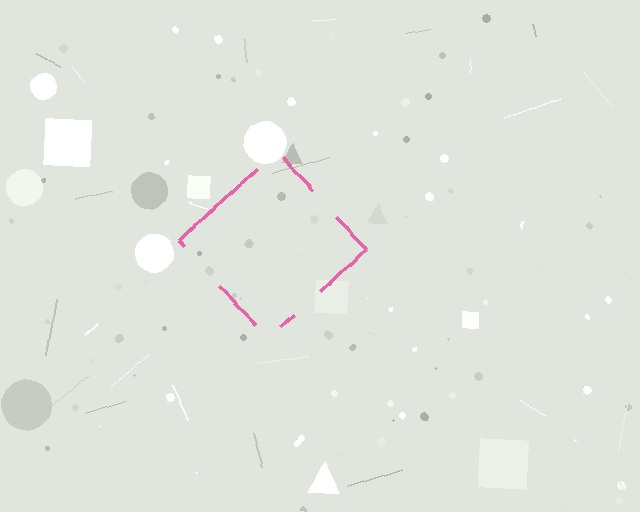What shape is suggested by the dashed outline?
The dashed outline suggests a diamond.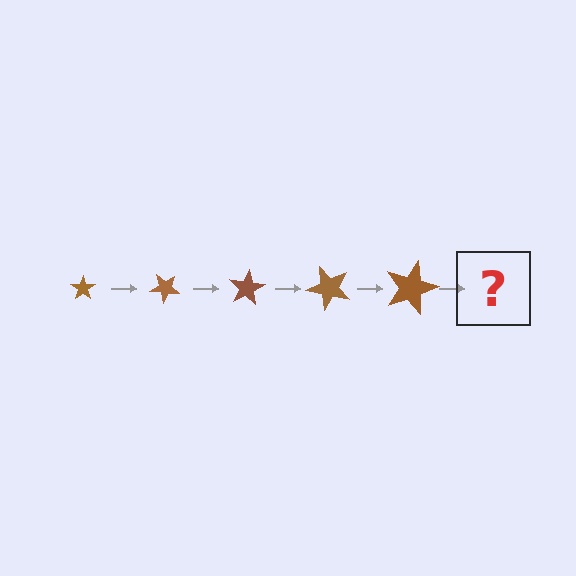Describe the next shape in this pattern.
It should be a star, larger than the previous one and rotated 200 degrees from the start.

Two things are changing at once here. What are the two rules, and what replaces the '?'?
The two rules are that the star grows larger each step and it rotates 40 degrees each step. The '?' should be a star, larger than the previous one and rotated 200 degrees from the start.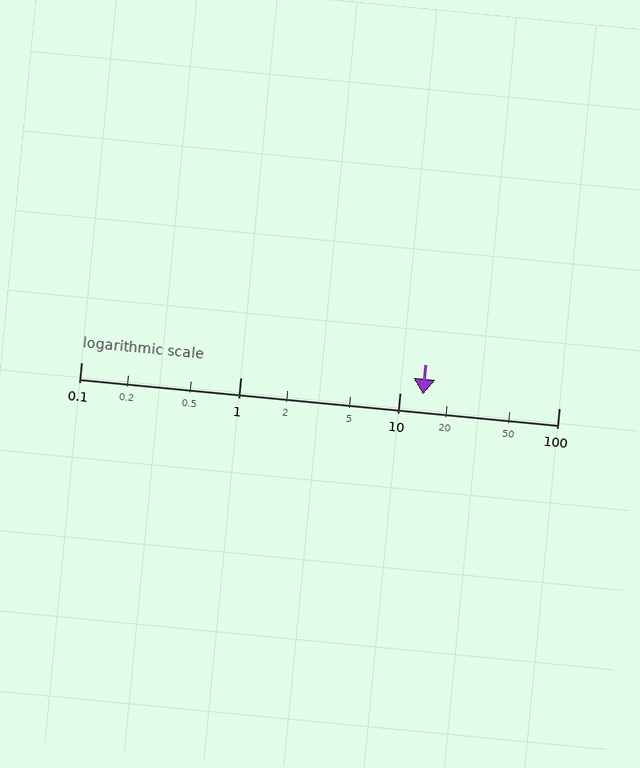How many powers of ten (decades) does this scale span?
The scale spans 3 decades, from 0.1 to 100.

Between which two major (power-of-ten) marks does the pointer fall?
The pointer is between 10 and 100.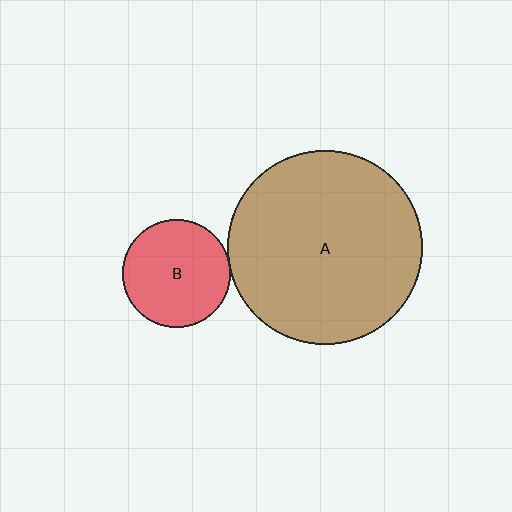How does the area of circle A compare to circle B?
Approximately 3.2 times.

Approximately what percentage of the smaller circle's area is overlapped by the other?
Approximately 5%.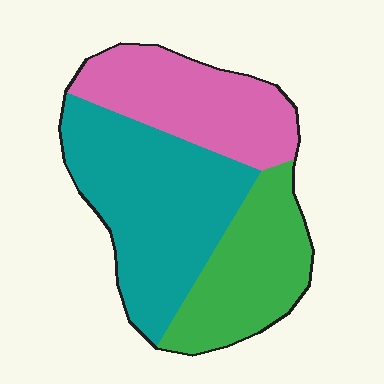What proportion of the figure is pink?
Pink covers about 30% of the figure.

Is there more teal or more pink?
Teal.